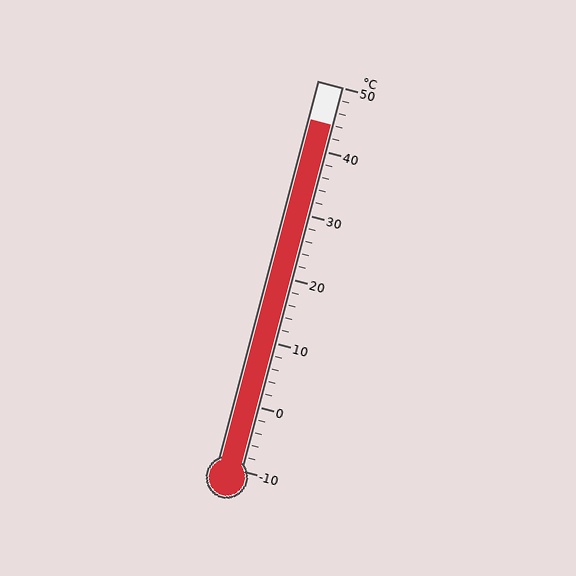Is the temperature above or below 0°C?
The temperature is above 0°C.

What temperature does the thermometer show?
The thermometer shows approximately 44°C.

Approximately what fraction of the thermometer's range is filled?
The thermometer is filled to approximately 90% of its range.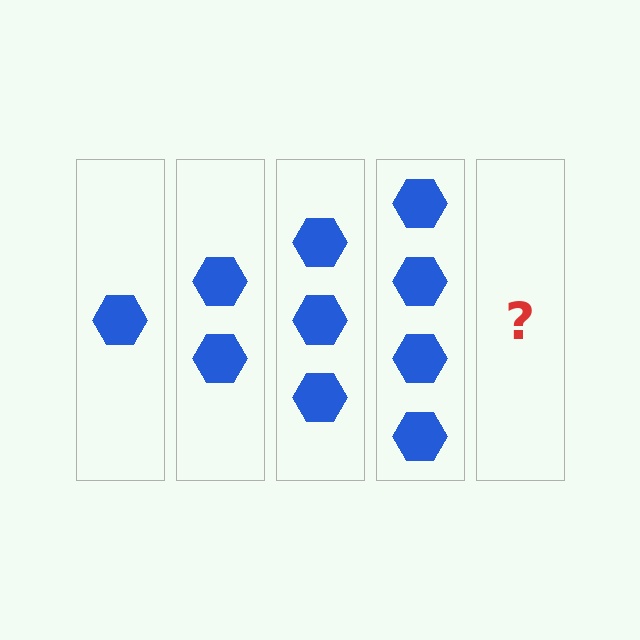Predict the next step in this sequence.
The next step is 5 hexagons.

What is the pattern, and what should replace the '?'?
The pattern is that each step adds one more hexagon. The '?' should be 5 hexagons.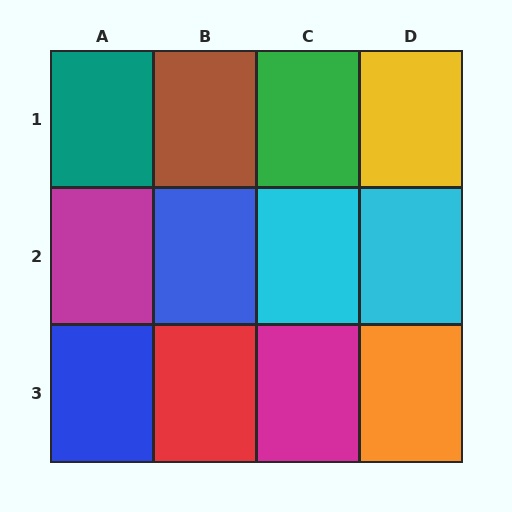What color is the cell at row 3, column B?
Red.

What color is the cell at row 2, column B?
Blue.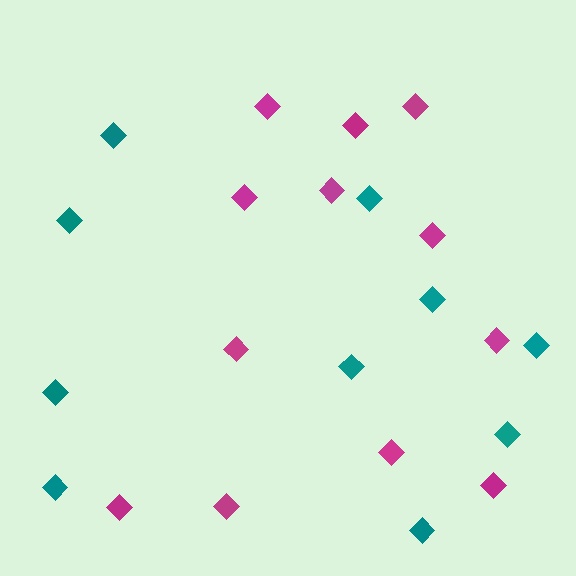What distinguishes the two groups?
There are 2 groups: one group of teal diamonds (10) and one group of magenta diamonds (12).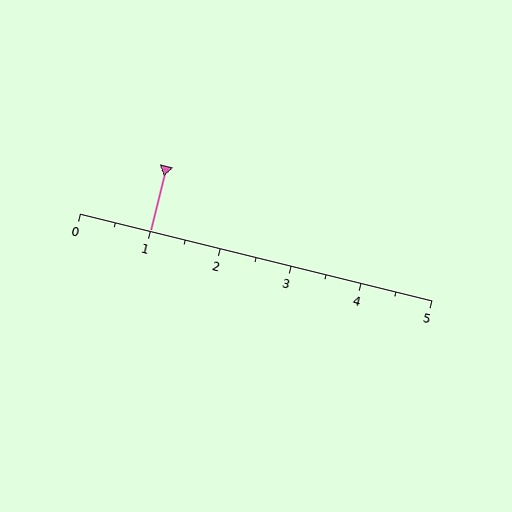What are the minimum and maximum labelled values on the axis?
The axis runs from 0 to 5.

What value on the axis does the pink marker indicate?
The marker indicates approximately 1.